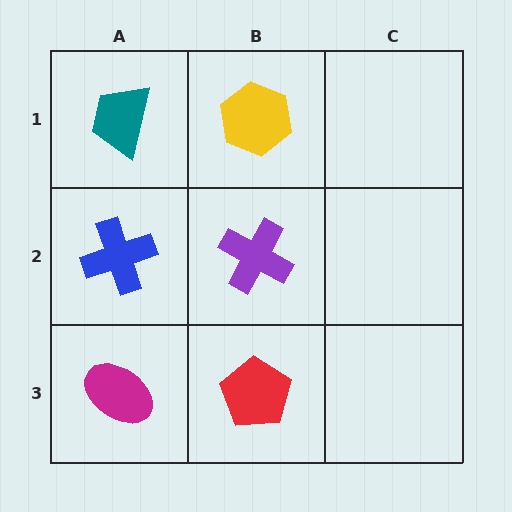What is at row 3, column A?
A magenta ellipse.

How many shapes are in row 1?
2 shapes.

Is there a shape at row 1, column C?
No, that cell is empty.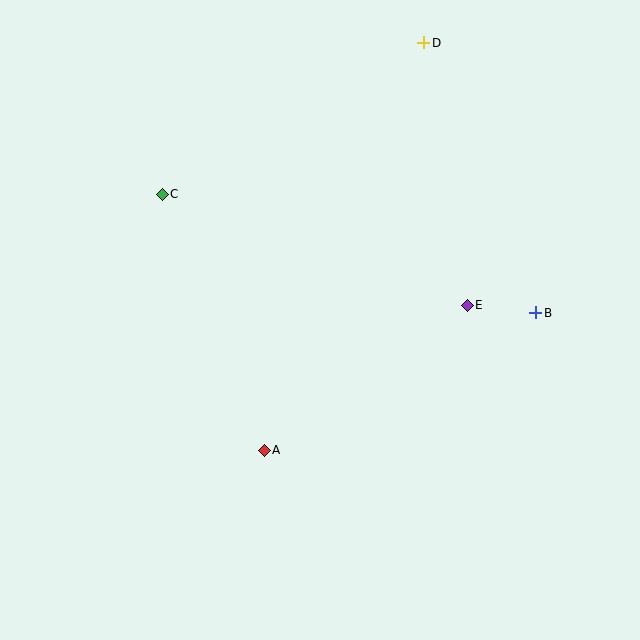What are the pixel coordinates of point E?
Point E is at (467, 305).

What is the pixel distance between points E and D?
The distance between E and D is 266 pixels.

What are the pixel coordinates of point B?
Point B is at (536, 313).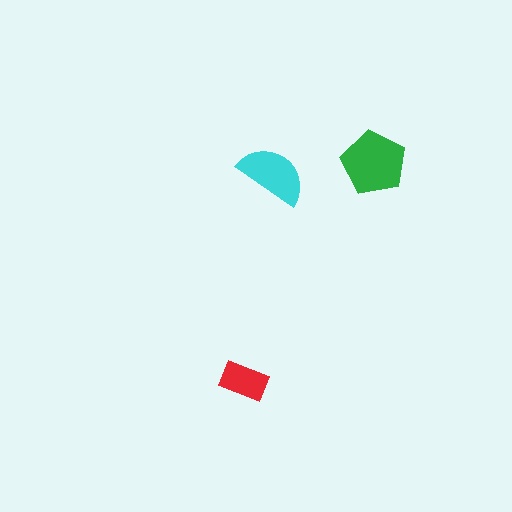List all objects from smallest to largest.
The red rectangle, the cyan semicircle, the green pentagon.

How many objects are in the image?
There are 3 objects in the image.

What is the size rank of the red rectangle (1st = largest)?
3rd.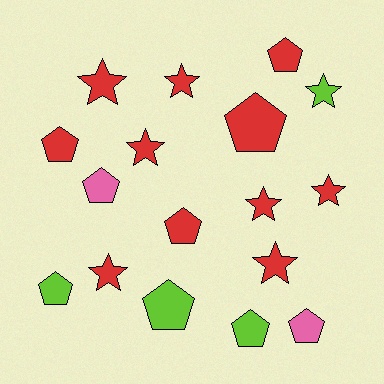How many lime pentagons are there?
There are 3 lime pentagons.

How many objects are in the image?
There are 17 objects.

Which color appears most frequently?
Red, with 11 objects.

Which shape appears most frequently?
Pentagon, with 9 objects.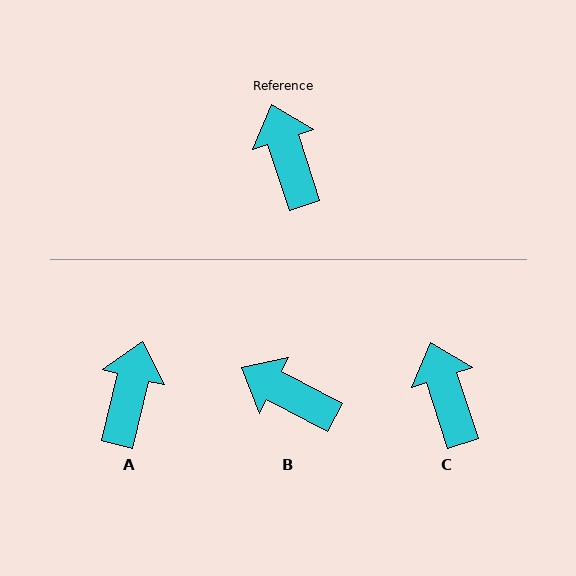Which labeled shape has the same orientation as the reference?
C.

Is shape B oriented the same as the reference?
No, it is off by about 44 degrees.